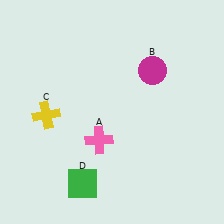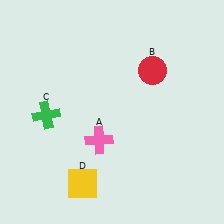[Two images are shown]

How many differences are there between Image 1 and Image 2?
There are 3 differences between the two images.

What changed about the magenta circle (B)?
In Image 1, B is magenta. In Image 2, it changed to red.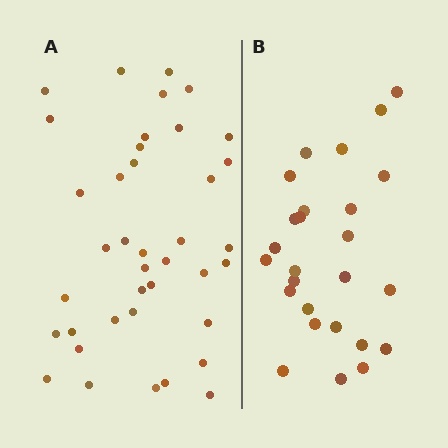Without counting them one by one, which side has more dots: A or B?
Region A (the left region) has more dots.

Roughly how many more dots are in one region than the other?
Region A has approximately 15 more dots than region B.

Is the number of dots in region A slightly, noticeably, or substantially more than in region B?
Region A has substantially more. The ratio is roughly 1.5 to 1.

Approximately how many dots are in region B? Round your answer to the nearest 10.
About 30 dots. (The exact count is 26, which rounds to 30.)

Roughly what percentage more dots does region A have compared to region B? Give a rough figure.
About 50% more.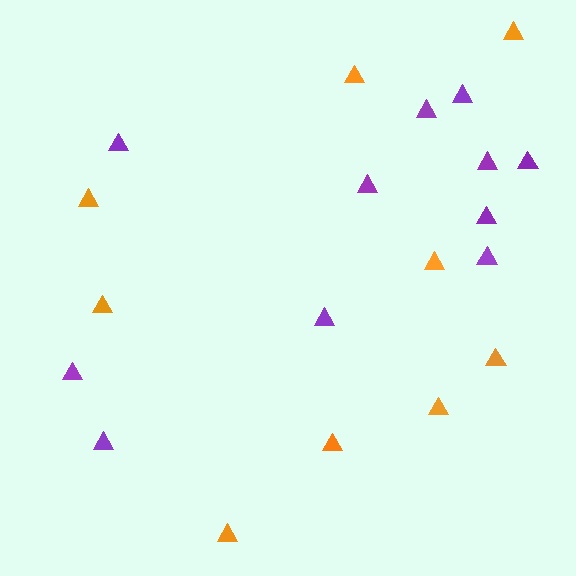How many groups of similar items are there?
There are 2 groups: one group of orange triangles (9) and one group of purple triangles (11).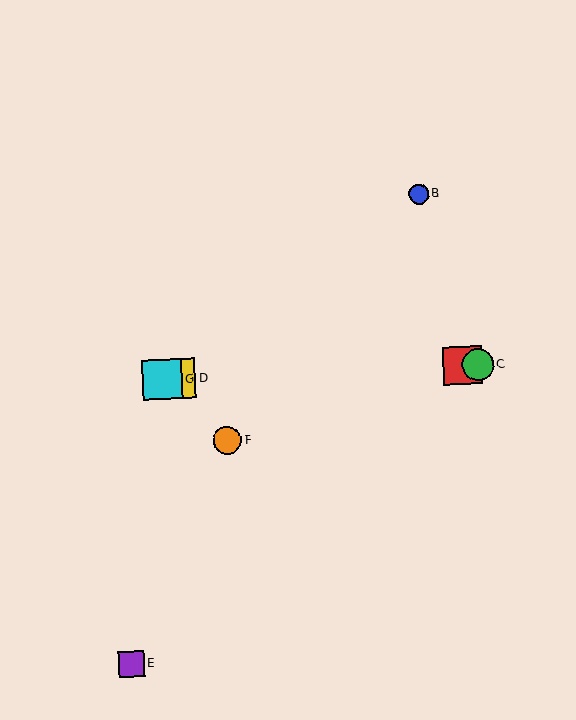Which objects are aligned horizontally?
Objects A, C, D, G are aligned horizontally.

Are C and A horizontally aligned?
Yes, both are at y≈365.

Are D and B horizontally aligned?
No, D is at y≈379 and B is at y≈194.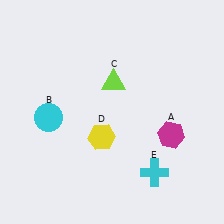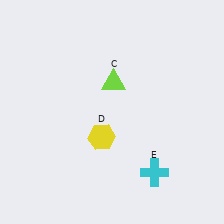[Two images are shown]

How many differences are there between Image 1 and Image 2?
There are 2 differences between the two images.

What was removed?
The magenta hexagon (A), the cyan circle (B) were removed in Image 2.